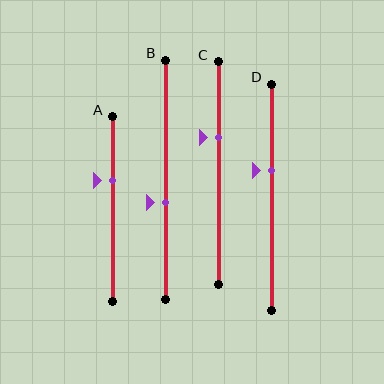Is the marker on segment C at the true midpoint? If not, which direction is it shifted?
No, the marker on segment C is shifted upward by about 16% of the segment length.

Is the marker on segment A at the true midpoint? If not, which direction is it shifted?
No, the marker on segment A is shifted upward by about 15% of the segment length.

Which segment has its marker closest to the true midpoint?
Segment B has its marker closest to the true midpoint.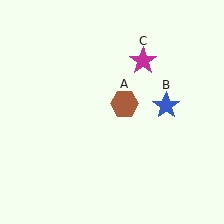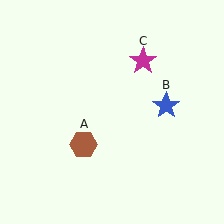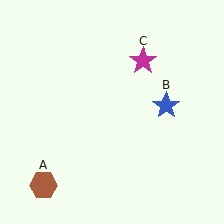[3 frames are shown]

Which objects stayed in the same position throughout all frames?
Blue star (object B) and magenta star (object C) remained stationary.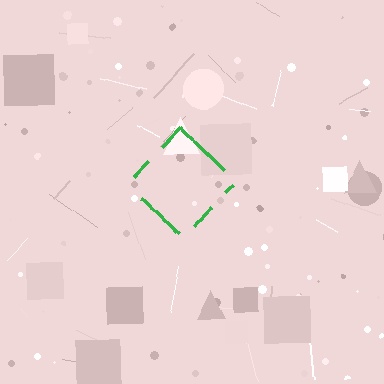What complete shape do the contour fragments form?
The contour fragments form a diamond.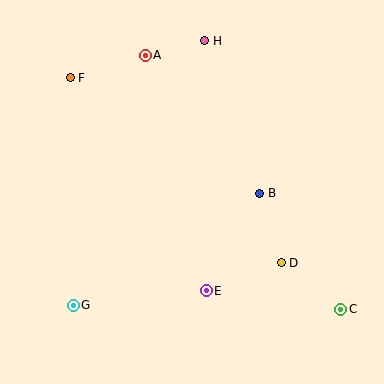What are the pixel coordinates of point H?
Point H is at (205, 41).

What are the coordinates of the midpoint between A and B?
The midpoint between A and B is at (202, 124).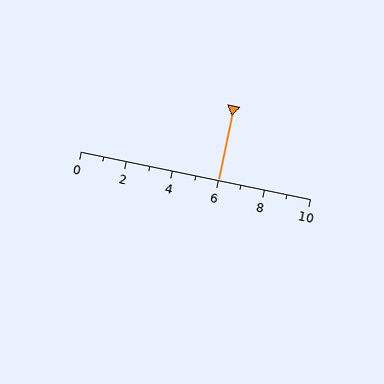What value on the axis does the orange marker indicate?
The marker indicates approximately 6.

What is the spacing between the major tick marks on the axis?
The major ticks are spaced 2 apart.